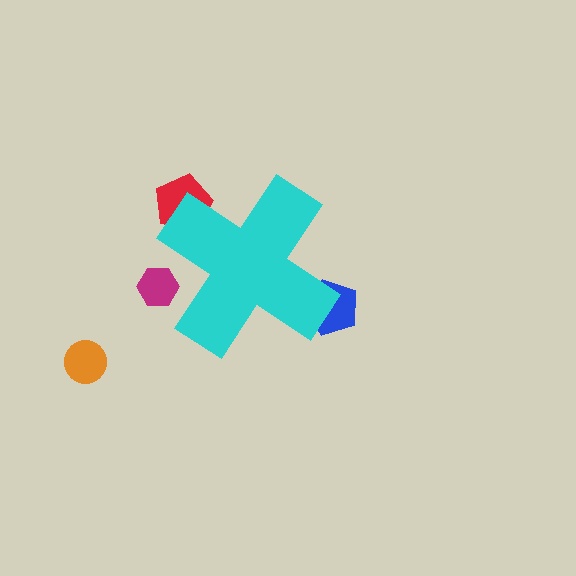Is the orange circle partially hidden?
No, the orange circle is fully visible.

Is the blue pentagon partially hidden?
Yes, the blue pentagon is partially hidden behind the cyan cross.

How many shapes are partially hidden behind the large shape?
3 shapes are partially hidden.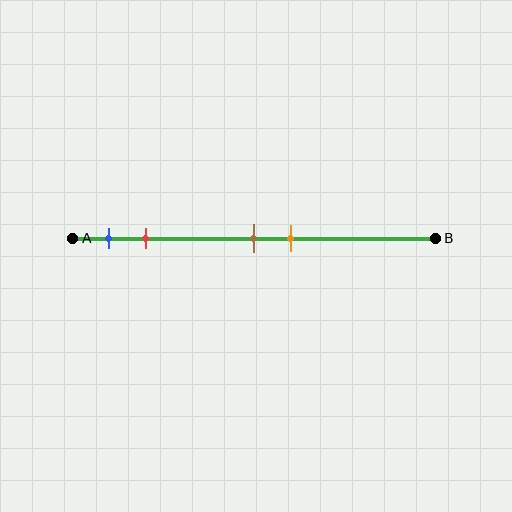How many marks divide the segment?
There are 4 marks dividing the segment.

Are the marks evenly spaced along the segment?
No, the marks are not evenly spaced.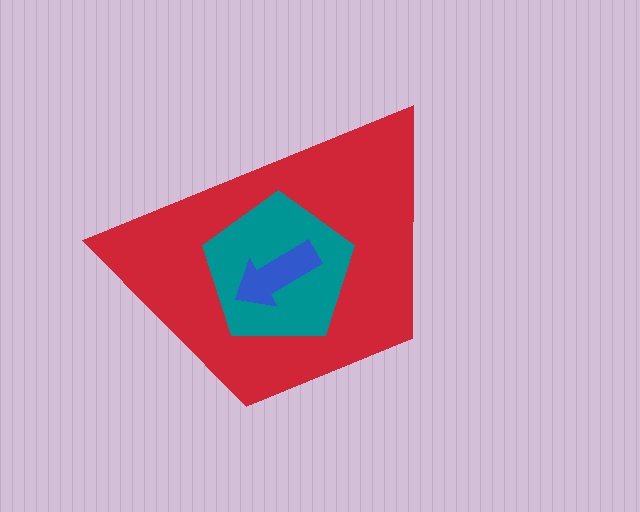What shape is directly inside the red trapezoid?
The teal pentagon.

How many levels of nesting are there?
3.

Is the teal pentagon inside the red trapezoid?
Yes.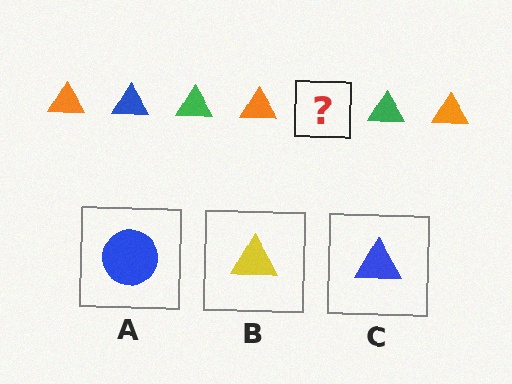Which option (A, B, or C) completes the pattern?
C.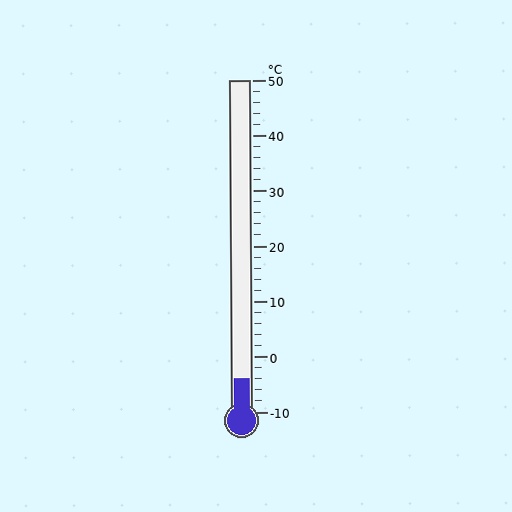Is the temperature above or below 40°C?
The temperature is below 40°C.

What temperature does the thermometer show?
The thermometer shows approximately -4°C.